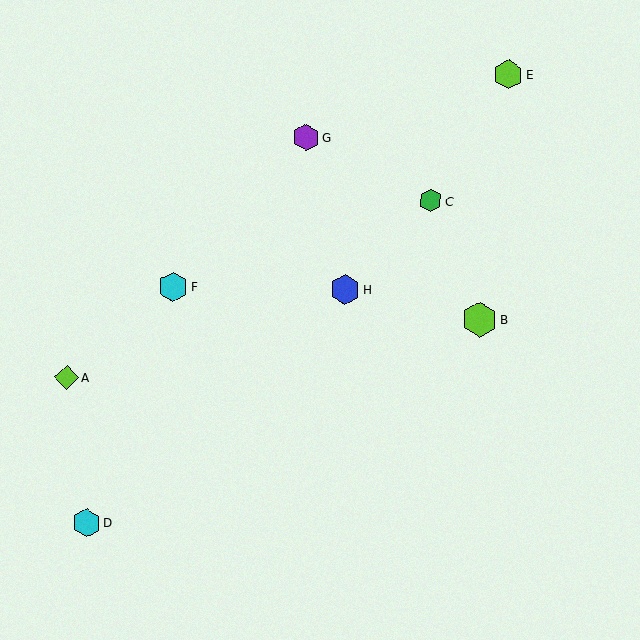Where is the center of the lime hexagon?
The center of the lime hexagon is at (480, 320).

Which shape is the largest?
The lime hexagon (labeled B) is the largest.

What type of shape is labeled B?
Shape B is a lime hexagon.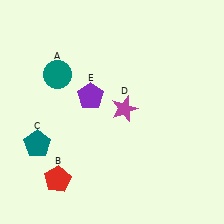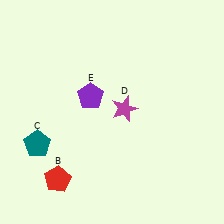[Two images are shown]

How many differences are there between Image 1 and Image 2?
There is 1 difference between the two images.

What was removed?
The teal circle (A) was removed in Image 2.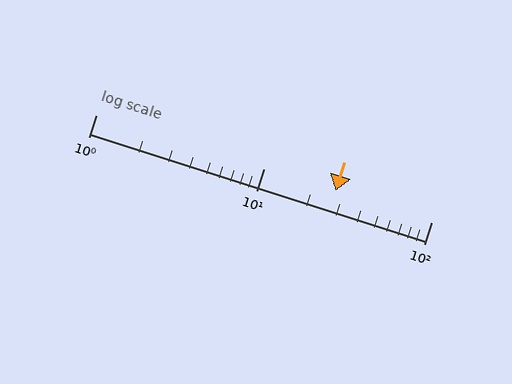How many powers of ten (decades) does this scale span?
The scale spans 2 decades, from 1 to 100.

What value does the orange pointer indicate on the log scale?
The pointer indicates approximately 27.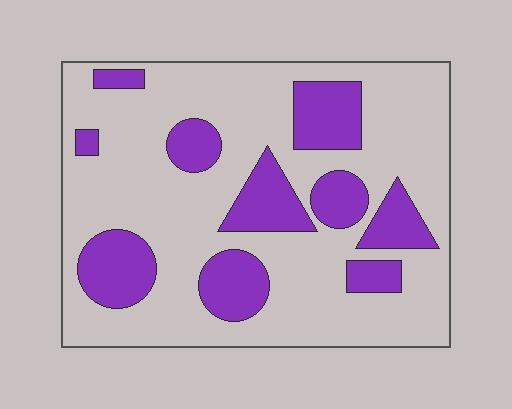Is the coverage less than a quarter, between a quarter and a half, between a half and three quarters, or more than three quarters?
Between a quarter and a half.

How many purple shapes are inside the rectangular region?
10.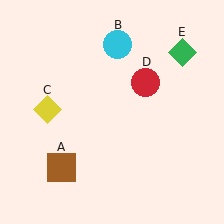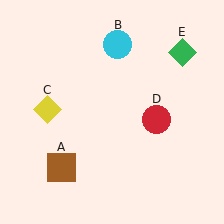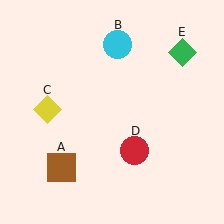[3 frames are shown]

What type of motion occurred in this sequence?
The red circle (object D) rotated clockwise around the center of the scene.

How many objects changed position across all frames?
1 object changed position: red circle (object D).